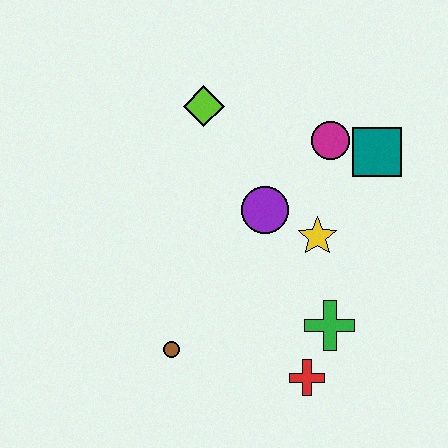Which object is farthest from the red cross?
The lime diamond is farthest from the red cross.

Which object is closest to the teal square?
The magenta circle is closest to the teal square.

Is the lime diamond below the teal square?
No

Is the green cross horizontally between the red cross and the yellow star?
No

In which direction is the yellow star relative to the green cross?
The yellow star is above the green cross.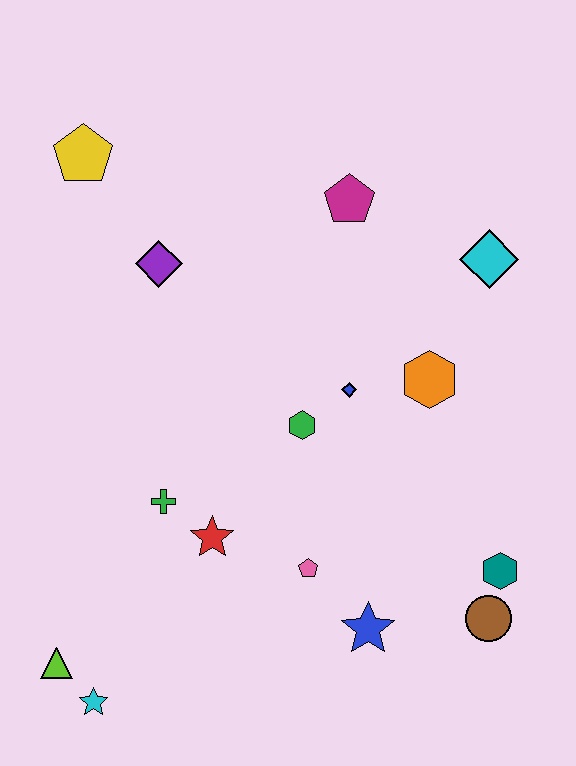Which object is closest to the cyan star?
The lime triangle is closest to the cyan star.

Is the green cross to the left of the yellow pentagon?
No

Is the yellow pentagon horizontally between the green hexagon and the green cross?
No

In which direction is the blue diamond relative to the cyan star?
The blue diamond is above the cyan star.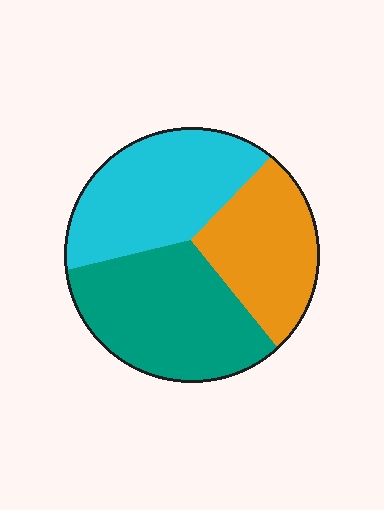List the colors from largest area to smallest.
From largest to smallest: teal, cyan, orange.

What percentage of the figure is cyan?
Cyan takes up about one third (1/3) of the figure.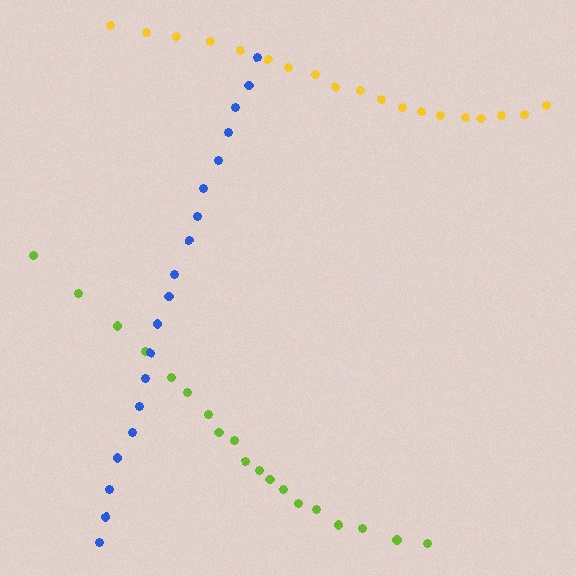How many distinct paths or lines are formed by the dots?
There are 3 distinct paths.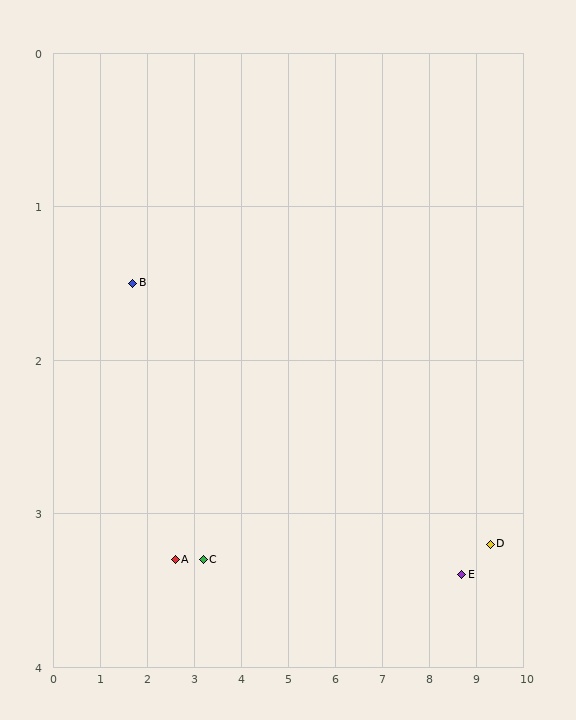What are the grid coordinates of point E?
Point E is at approximately (8.7, 3.4).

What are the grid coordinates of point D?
Point D is at approximately (9.3, 3.2).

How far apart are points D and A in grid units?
Points D and A are about 6.7 grid units apart.